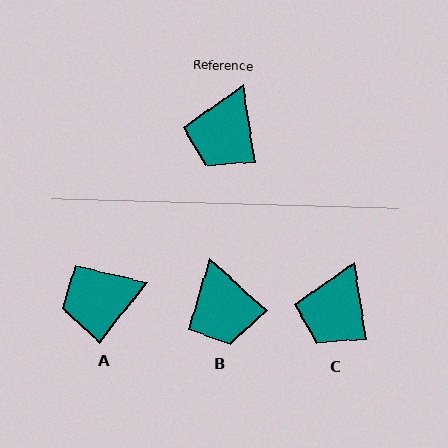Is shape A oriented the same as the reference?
No, it is off by about 47 degrees.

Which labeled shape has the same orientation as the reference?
C.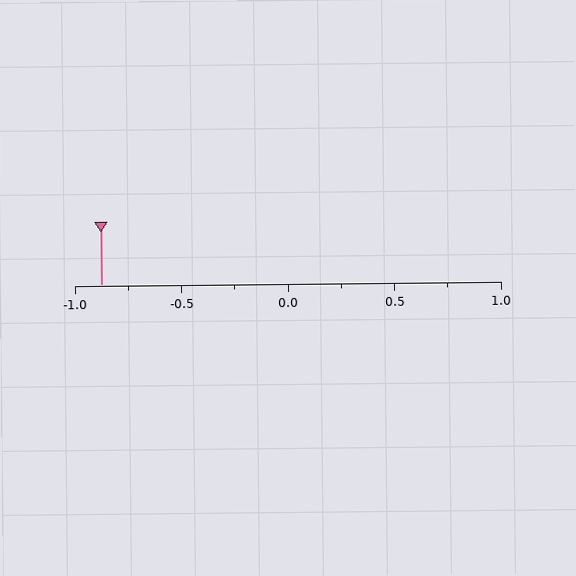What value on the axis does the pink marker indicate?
The marker indicates approximately -0.88.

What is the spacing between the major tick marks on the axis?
The major ticks are spaced 0.5 apart.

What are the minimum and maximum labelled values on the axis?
The axis runs from -1.0 to 1.0.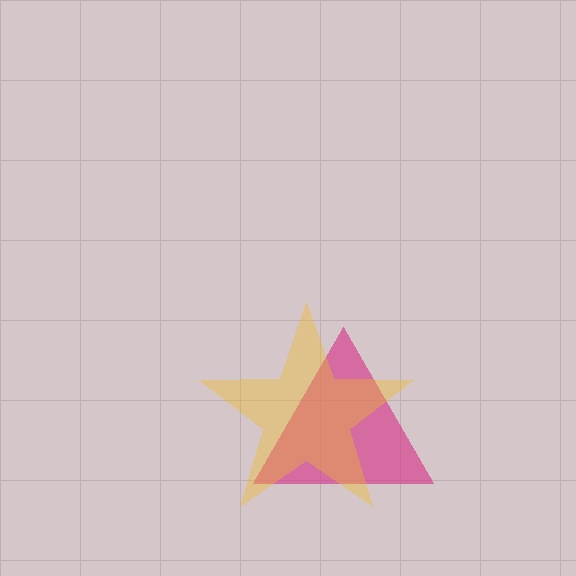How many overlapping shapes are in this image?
There are 2 overlapping shapes in the image.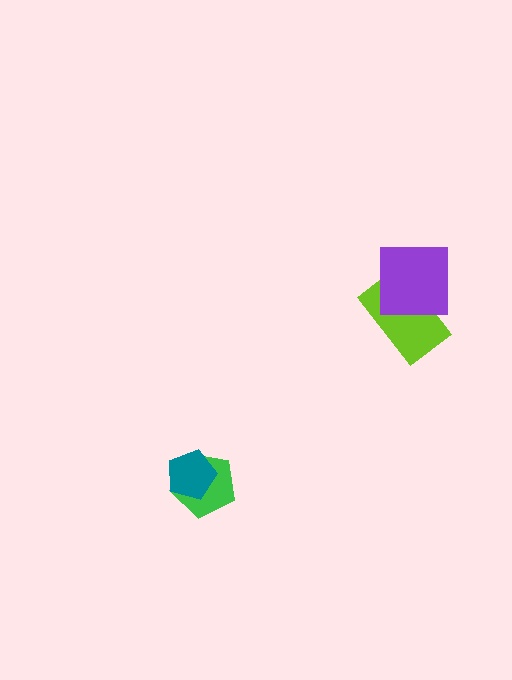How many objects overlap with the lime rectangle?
1 object overlaps with the lime rectangle.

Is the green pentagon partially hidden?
Yes, it is partially covered by another shape.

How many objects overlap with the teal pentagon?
1 object overlaps with the teal pentagon.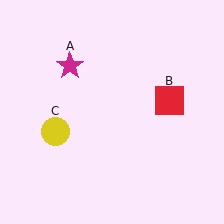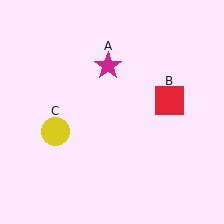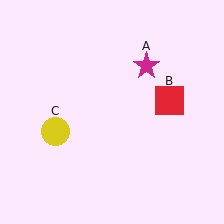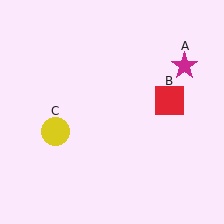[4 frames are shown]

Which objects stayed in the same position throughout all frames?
Red square (object B) and yellow circle (object C) remained stationary.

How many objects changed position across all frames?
1 object changed position: magenta star (object A).